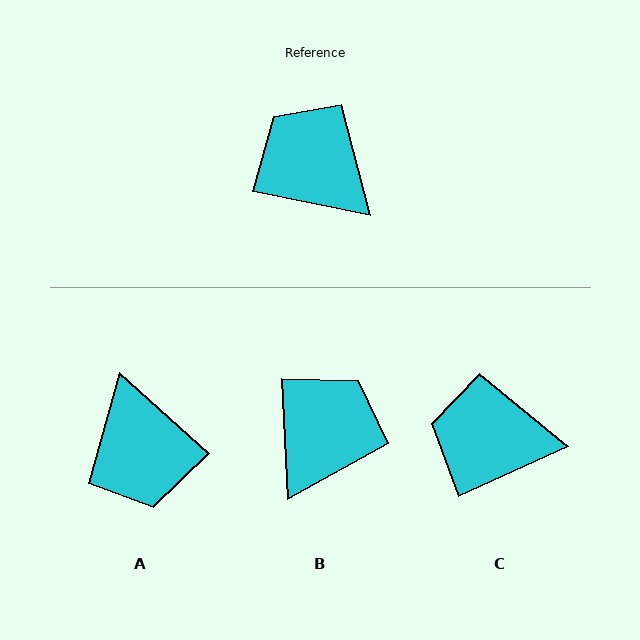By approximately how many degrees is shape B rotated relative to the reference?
Approximately 75 degrees clockwise.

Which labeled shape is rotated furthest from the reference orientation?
A, about 150 degrees away.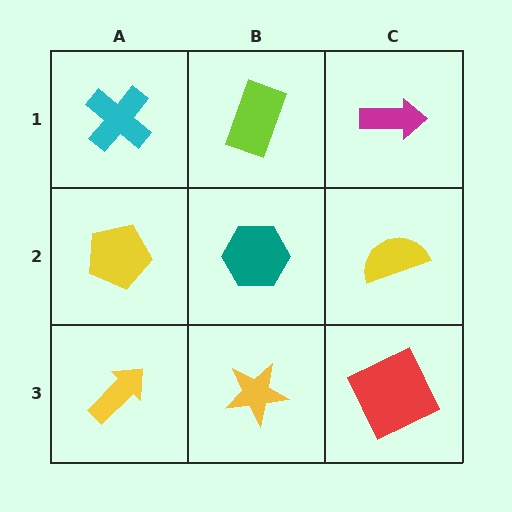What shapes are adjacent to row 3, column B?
A teal hexagon (row 2, column B), a yellow arrow (row 3, column A), a red square (row 3, column C).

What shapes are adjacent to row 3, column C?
A yellow semicircle (row 2, column C), a yellow star (row 3, column B).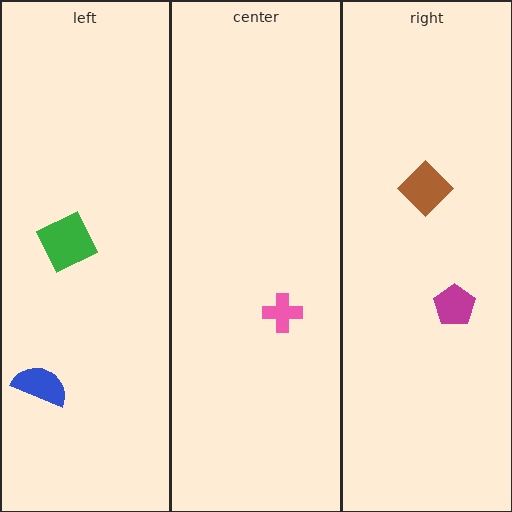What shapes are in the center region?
The pink cross.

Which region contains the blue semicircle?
The left region.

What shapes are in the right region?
The magenta pentagon, the brown diamond.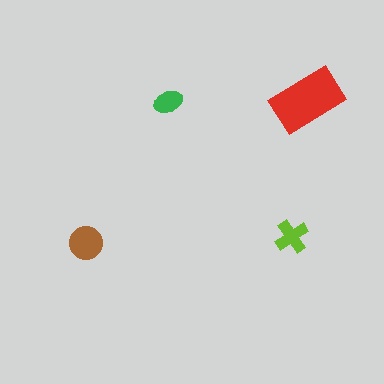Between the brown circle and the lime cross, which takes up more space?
The brown circle.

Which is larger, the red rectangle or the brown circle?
The red rectangle.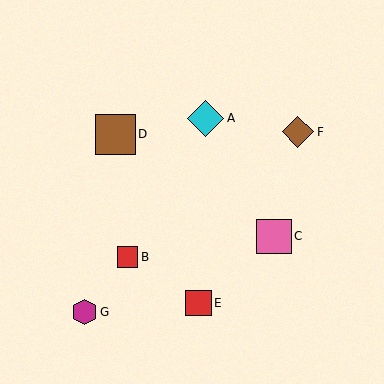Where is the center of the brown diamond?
The center of the brown diamond is at (298, 132).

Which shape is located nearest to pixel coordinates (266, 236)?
The pink square (labeled C) at (274, 236) is nearest to that location.